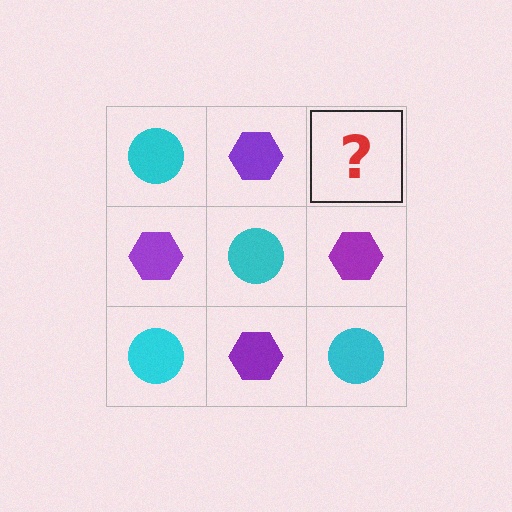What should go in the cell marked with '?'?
The missing cell should contain a cyan circle.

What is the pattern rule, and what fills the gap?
The rule is that it alternates cyan circle and purple hexagon in a checkerboard pattern. The gap should be filled with a cyan circle.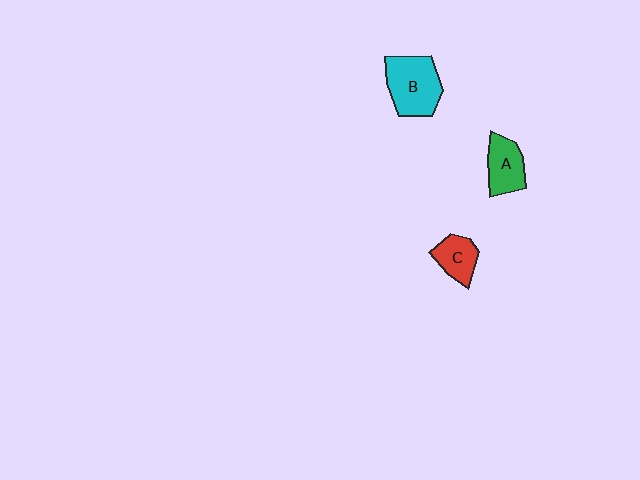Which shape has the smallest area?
Shape C (red).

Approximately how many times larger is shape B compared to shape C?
Approximately 1.8 times.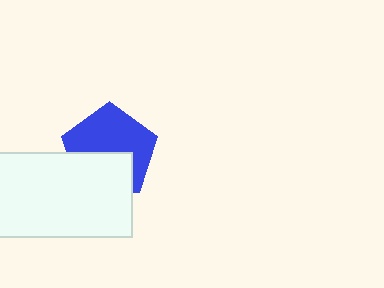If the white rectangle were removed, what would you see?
You would see the complete blue pentagon.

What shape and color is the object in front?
The object in front is a white rectangle.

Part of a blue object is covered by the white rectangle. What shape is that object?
It is a pentagon.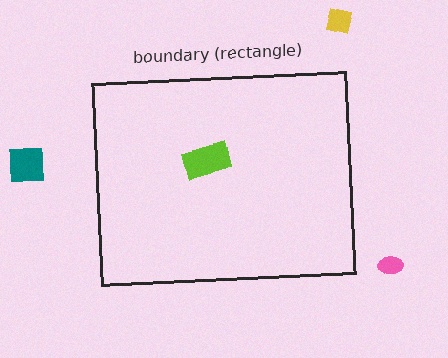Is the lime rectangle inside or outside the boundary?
Inside.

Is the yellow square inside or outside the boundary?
Outside.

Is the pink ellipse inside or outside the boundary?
Outside.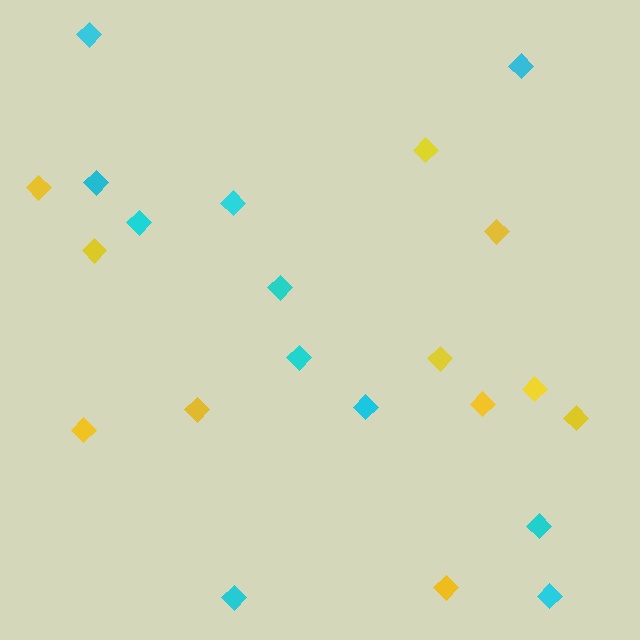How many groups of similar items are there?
There are 2 groups: one group of cyan diamonds (11) and one group of yellow diamonds (11).